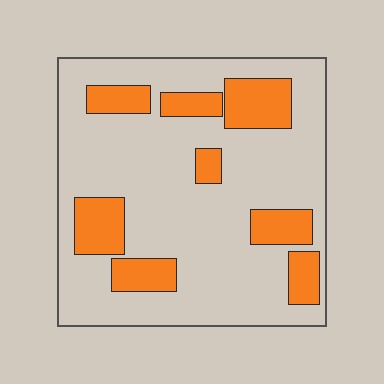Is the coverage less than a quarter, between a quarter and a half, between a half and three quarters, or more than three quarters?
Less than a quarter.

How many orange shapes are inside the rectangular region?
8.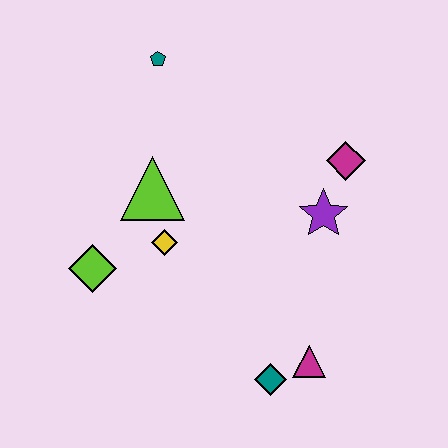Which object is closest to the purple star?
The magenta diamond is closest to the purple star.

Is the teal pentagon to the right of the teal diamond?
No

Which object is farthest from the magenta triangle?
The teal pentagon is farthest from the magenta triangle.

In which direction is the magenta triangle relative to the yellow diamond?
The magenta triangle is to the right of the yellow diamond.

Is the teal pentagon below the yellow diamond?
No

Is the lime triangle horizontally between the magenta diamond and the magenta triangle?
No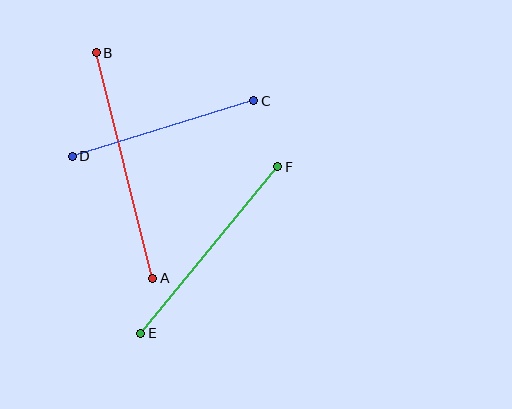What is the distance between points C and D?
The distance is approximately 189 pixels.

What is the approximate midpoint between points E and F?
The midpoint is at approximately (209, 250) pixels.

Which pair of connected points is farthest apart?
Points A and B are farthest apart.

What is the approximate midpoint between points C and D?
The midpoint is at approximately (163, 128) pixels.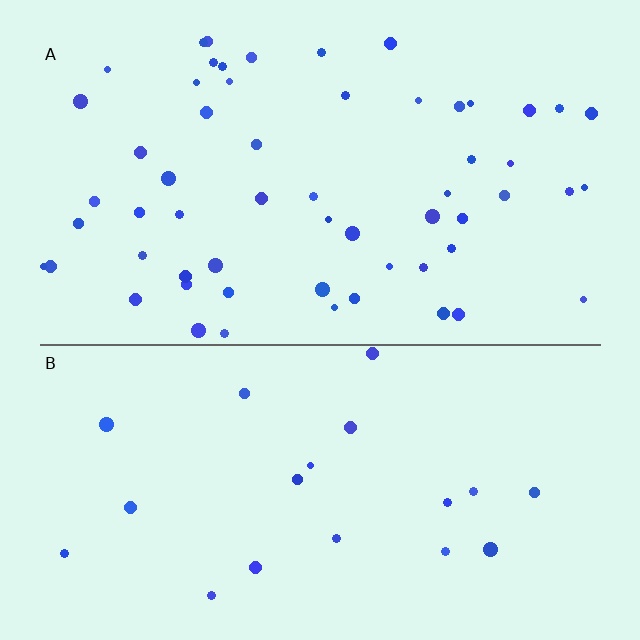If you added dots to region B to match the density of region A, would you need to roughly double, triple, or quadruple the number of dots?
Approximately triple.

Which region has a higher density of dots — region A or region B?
A (the top).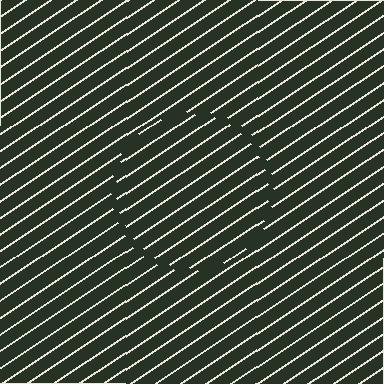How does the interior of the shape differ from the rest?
The interior of the shape contains the same grating, shifted by half a period — the contour is defined by the phase discontinuity where line-ends from the inner and outer gratings abut.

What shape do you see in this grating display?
An illusory circle. The interior of the shape contains the same grating, shifted by half a period — the contour is defined by the phase discontinuity where line-ends from the inner and outer gratings abut.